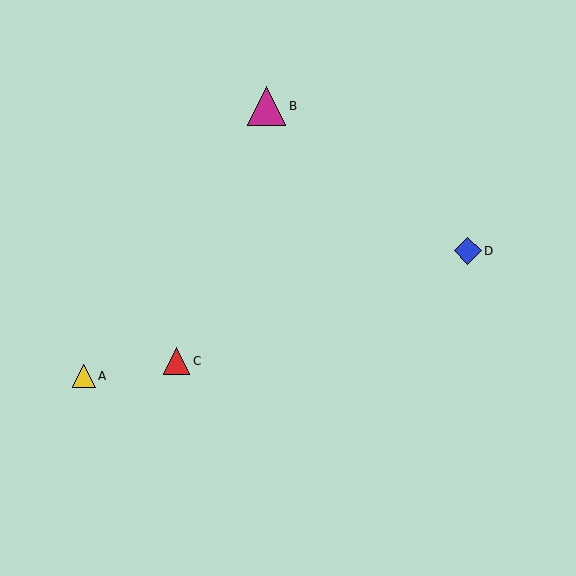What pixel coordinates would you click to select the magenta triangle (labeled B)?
Click at (267, 106) to select the magenta triangle B.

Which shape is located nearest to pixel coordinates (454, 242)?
The blue diamond (labeled D) at (468, 251) is nearest to that location.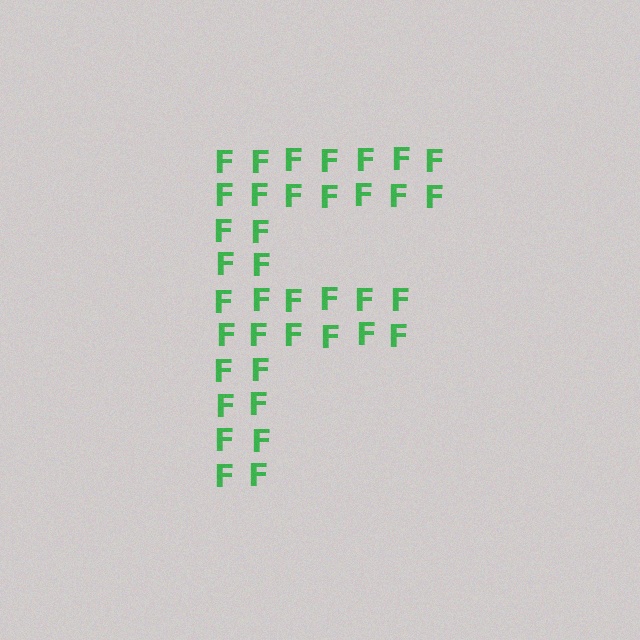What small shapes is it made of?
It is made of small letter F's.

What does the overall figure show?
The overall figure shows the letter F.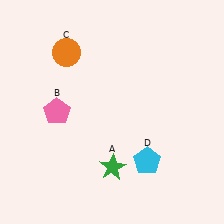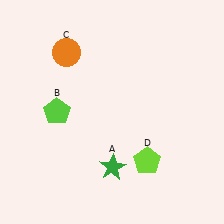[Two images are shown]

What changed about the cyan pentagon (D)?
In Image 1, D is cyan. In Image 2, it changed to lime.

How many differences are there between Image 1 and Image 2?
There are 2 differences between the two images.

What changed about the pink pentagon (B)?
In Image 1, B is pink. In Image 2, it changed to lime.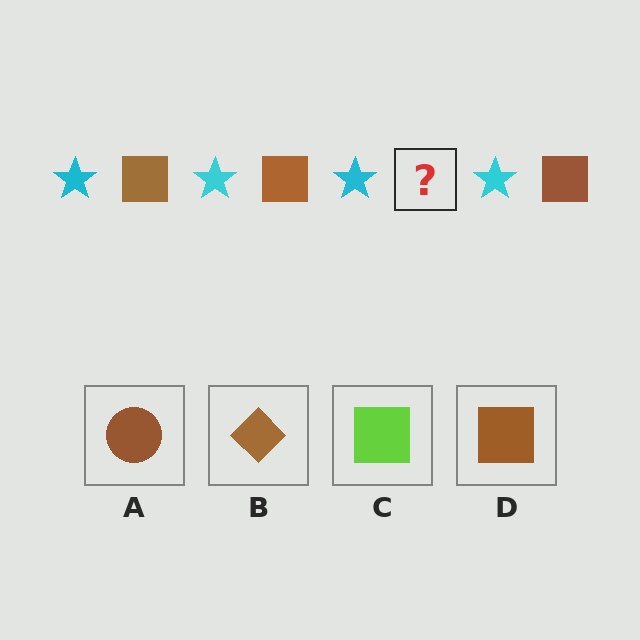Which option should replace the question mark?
Option D.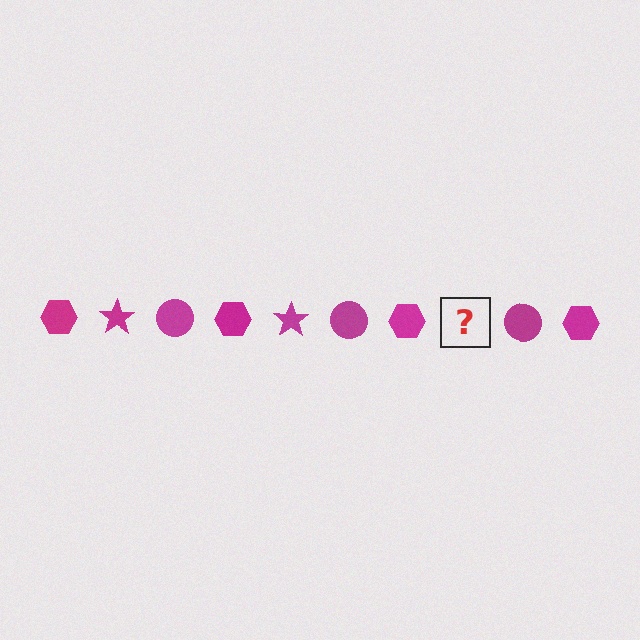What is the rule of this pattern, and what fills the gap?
The rule is that the pattern cycles through hexagon, star, circle shapes in magenta. The gap should be filled with a magenta star.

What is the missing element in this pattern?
The missing element is a magenta star.